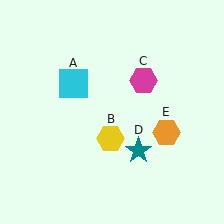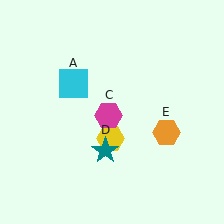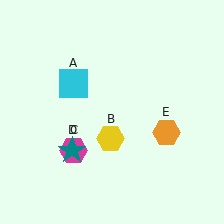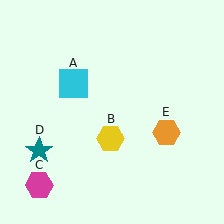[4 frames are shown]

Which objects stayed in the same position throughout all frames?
Cyan square (object A) and yellow hexagon (object B) and orange hexagon (object E) remained stationary.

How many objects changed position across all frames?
2 objects changed position: magenta hexagon (object C), teal star (object D).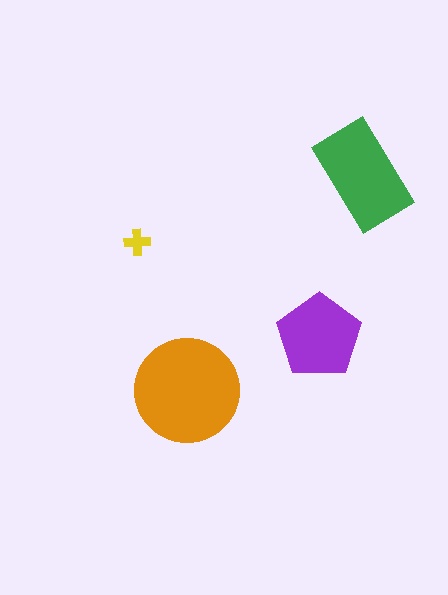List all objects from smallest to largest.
The yellow cross, the purple pentagon, the green rectangle, the orange circle.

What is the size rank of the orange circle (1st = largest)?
1st.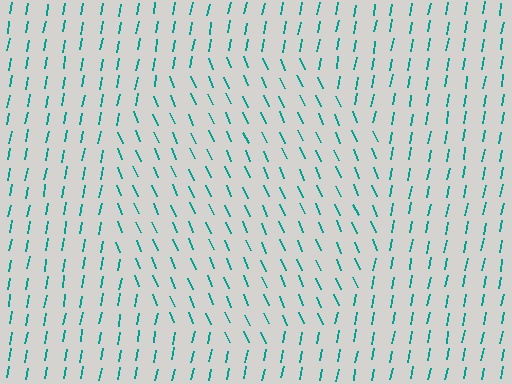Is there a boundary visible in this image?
Yes, there is a texture boundary formed by a change in line orientation.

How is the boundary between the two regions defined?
The boundary is defined purely by a change in line orientation (approximately 34 degrees difference). All lines are the same color and thickness.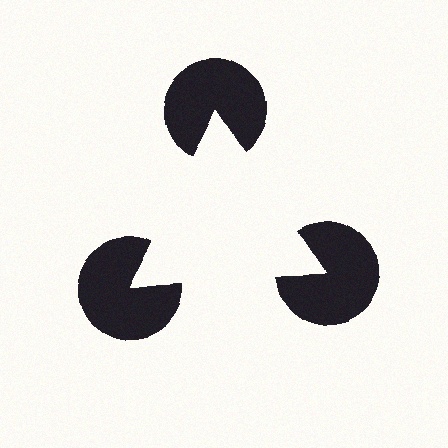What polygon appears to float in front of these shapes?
An illusory triangle — its edges are inferred from the aligned wedge cuts in the pac-man discs, not physically drawn.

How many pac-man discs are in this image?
There are 3 — one at each vertex of the illusory triangle.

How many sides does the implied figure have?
3 sides.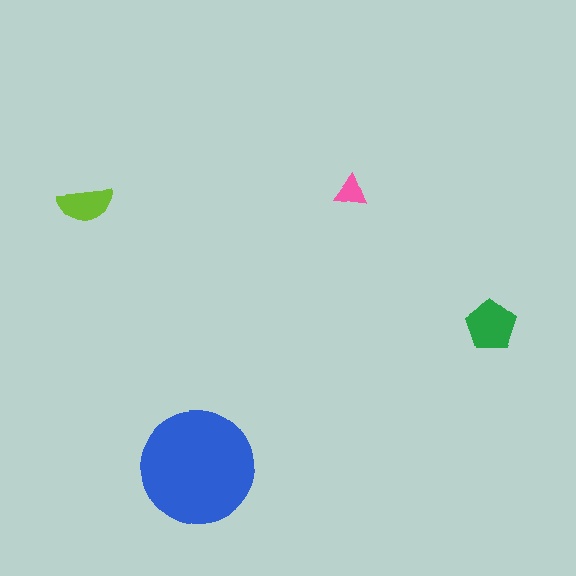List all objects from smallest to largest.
The pink triangle, the lime semicircle, the green pentagon, the blue circle.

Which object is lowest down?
The blue circle is bottommost.